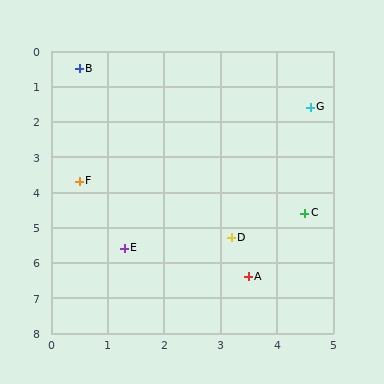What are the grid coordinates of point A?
Point A is at approximately (3.5, 6.4).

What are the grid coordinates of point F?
Point F is at approximately (0.5, 3.7).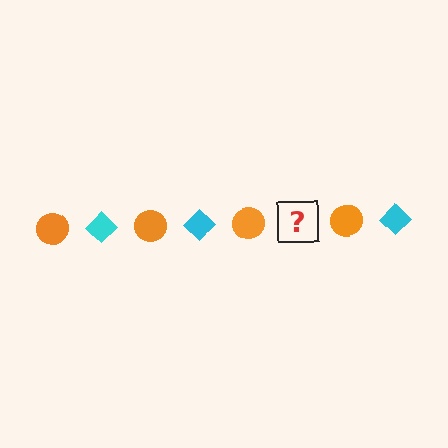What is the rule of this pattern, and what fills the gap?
The rule is that the pattern alternates between orange circle and cyan diamond. The gap should be filled with a cyan diamond.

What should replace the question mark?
The question mark should be replaced with a cyan diamond.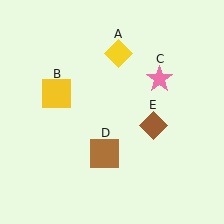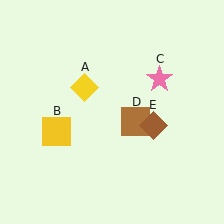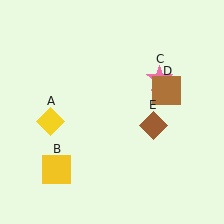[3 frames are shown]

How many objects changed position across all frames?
3 objects changed position: yellow diamond (object A), yellow square (object B), brown square (object D).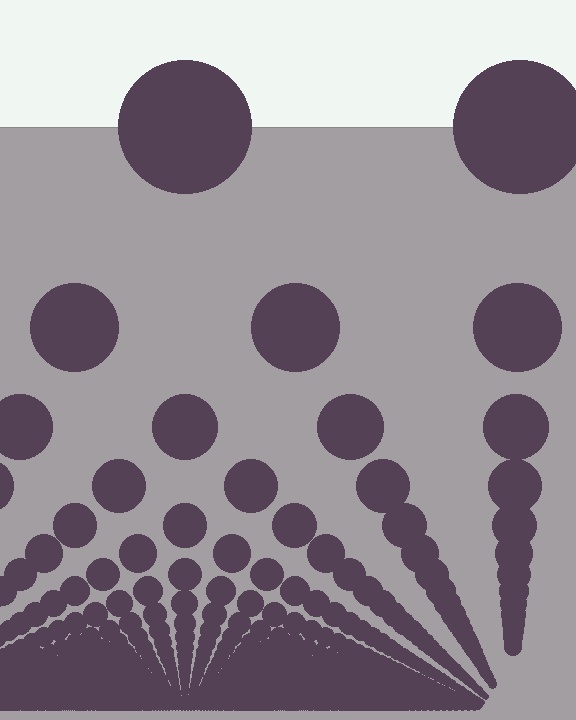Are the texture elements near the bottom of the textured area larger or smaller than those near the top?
Smaller. The gradient is inverted — elements near the bottom are smaller and denser.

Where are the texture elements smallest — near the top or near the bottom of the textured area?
Near the bottom.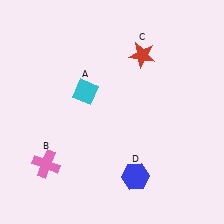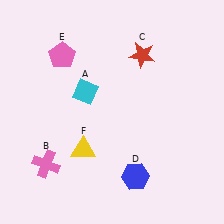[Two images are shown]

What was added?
A pink pentagon (E), a yellow triangle (F) were added in Image 2.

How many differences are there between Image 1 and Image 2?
There are 2 differences between the two images.